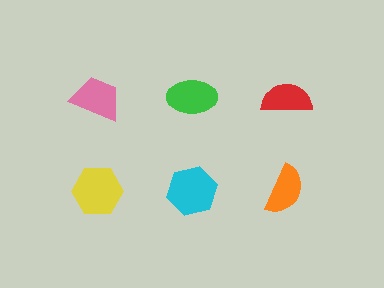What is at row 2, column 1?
A yellow hexagon.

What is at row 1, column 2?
A green ellipse.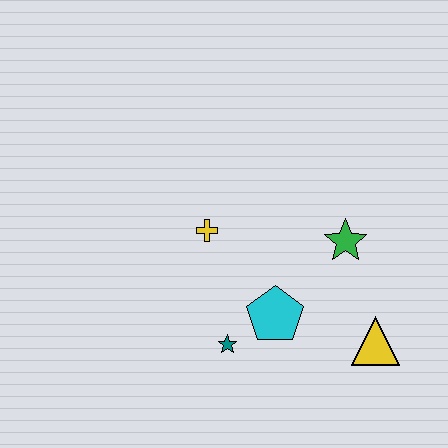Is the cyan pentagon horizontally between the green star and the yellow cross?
Yes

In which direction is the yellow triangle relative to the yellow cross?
The yellow triangle is to the right of the yellow cross.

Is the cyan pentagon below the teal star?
No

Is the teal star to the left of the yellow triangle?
Yes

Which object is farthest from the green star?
The teal star is farthest from the green star.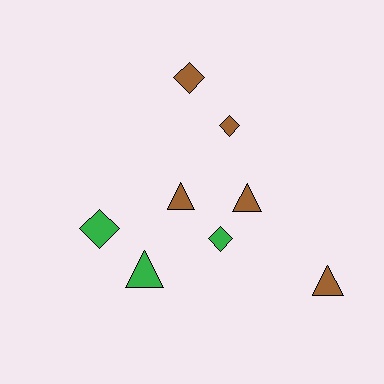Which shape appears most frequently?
Diamond, with 4 objects.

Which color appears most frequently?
Brown, with 5 objects.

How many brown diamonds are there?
There are 2 brown diamonds.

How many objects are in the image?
There are 8 objects.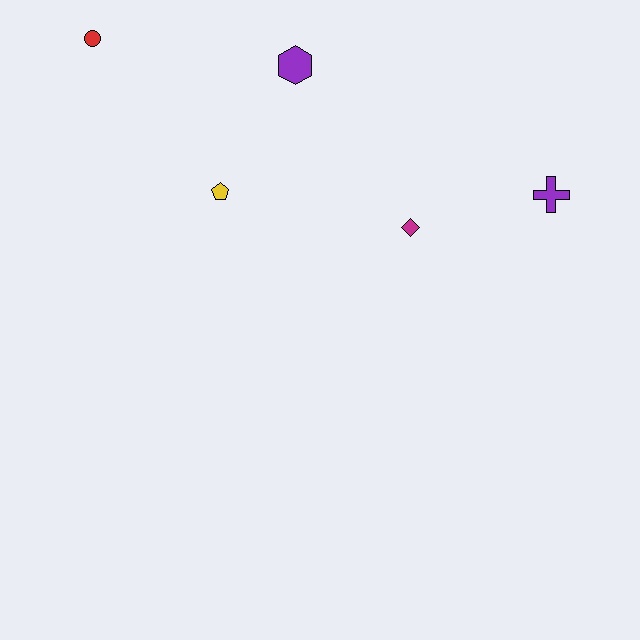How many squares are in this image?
There are no squares.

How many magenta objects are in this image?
There is 1 magenta object.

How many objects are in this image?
There are 5 objects.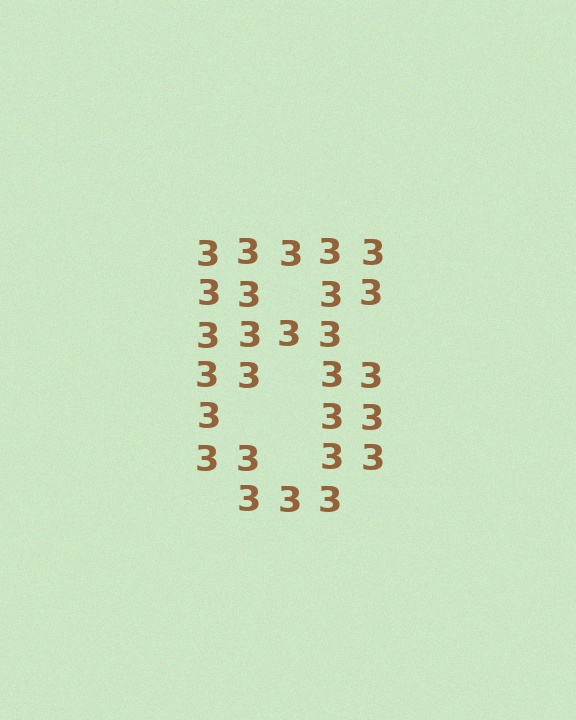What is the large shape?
The large shape is the digit 8.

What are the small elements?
The small elements are digit 3's.